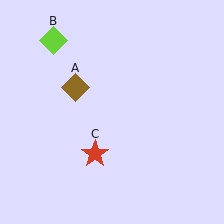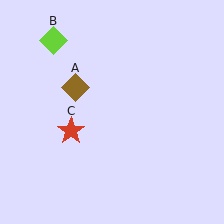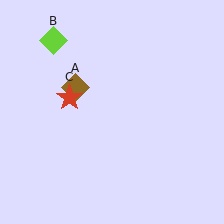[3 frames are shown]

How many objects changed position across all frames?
1 object changed position: red star (object C).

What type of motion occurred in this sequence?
The red star (object C) rotated clockwise around the center of the scene.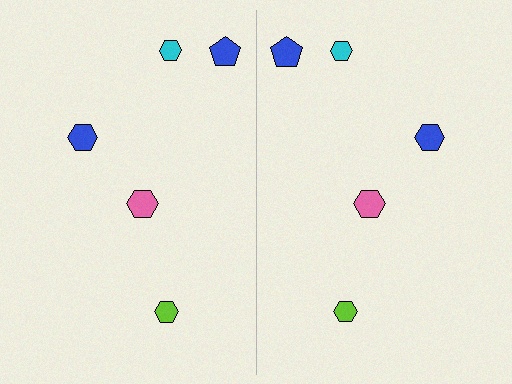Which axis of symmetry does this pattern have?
The pattern has a vertical axis of symmetry running through the center of the image.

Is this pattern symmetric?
Yes, this pattern has bilateral (reflection) symmetry.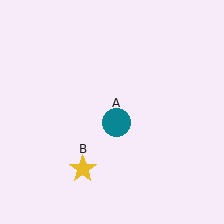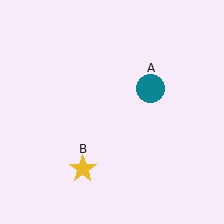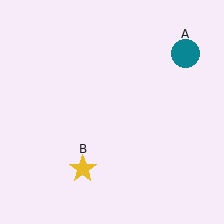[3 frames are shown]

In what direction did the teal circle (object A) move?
The teal circle (object A) moved up and to the right.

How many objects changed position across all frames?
1 object changed position: teal circle (object A).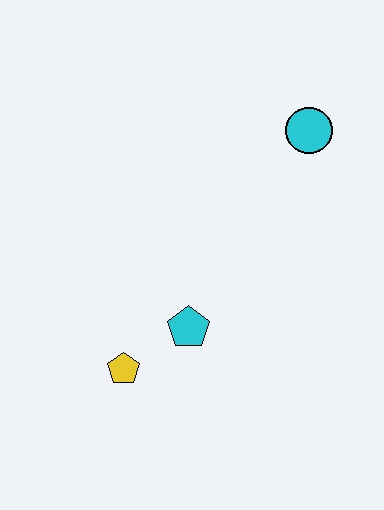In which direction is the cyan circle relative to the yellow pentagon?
The cyan circle is above the yellow pentagon.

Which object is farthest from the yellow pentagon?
The cyan circle is farthest from the yellow pentagon.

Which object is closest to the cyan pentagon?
The yellow pentagon is closest to the cyan pentagon.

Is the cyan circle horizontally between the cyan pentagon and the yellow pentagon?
No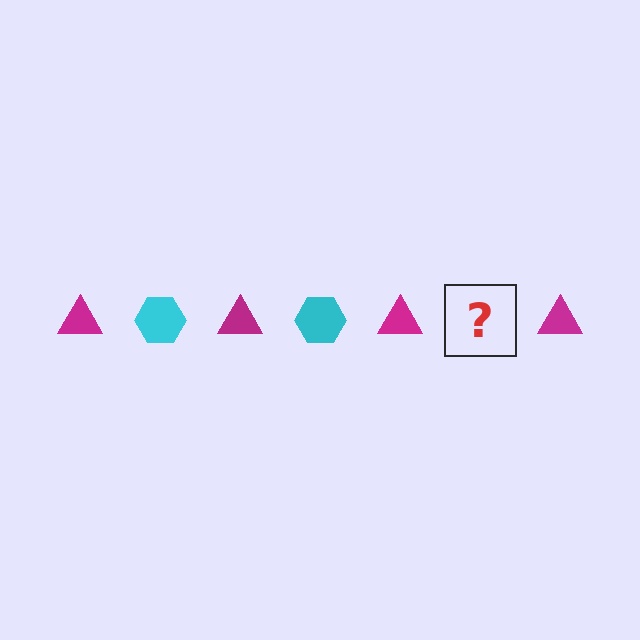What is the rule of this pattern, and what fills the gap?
The rule is that the pattern alternates between magenta triangle and cyan hexagon. The gap should be filled with a cyan hexagon.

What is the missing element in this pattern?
The missing element is a cyan hexagon.